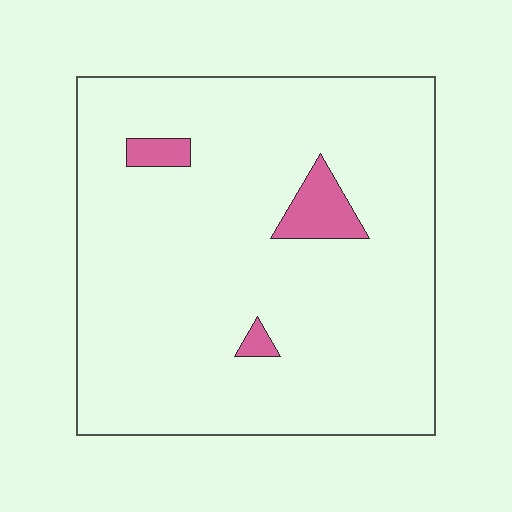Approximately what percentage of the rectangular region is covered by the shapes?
Approximately 5%.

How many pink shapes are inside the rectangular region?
3.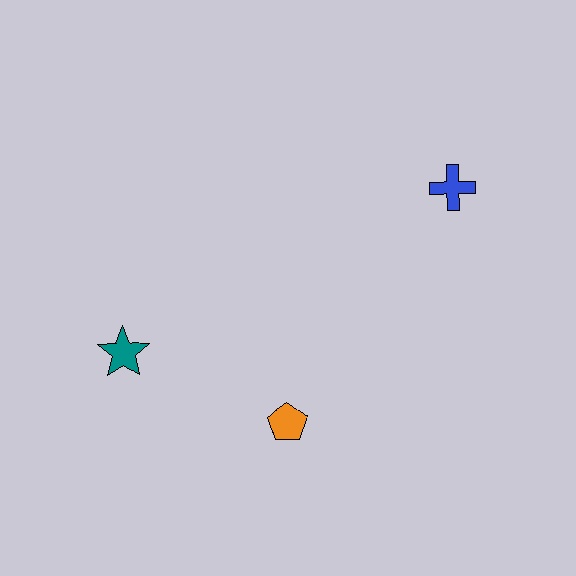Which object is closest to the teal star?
The orange pentagon is closest to the teal star.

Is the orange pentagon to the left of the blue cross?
Yes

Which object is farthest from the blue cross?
The teal star is farthest from the blue cross.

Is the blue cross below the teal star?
No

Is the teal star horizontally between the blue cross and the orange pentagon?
No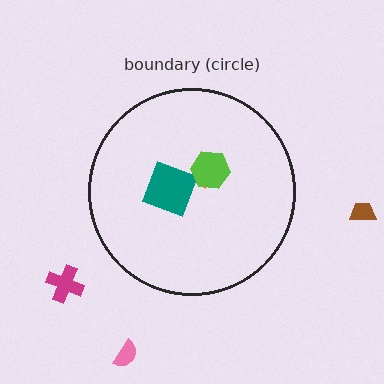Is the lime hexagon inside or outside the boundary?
Inside.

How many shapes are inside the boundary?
3 inside, 3 outside.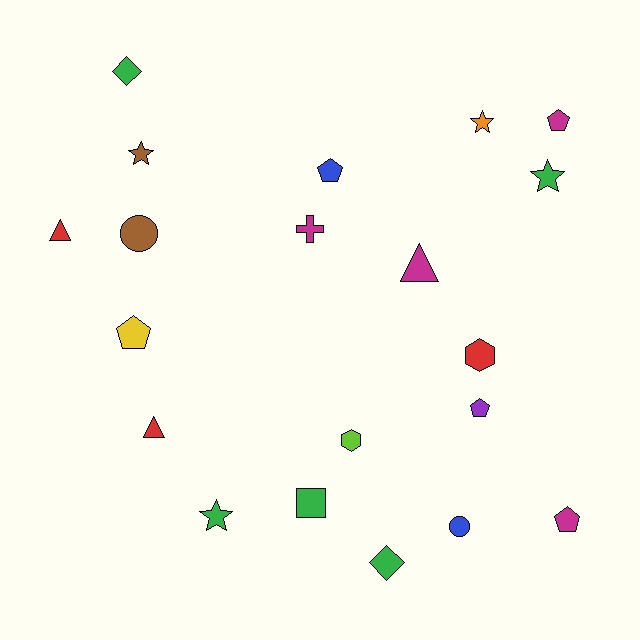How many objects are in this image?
There are 20 objects.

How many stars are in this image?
There are 4 stars.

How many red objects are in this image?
There are 3 red objects.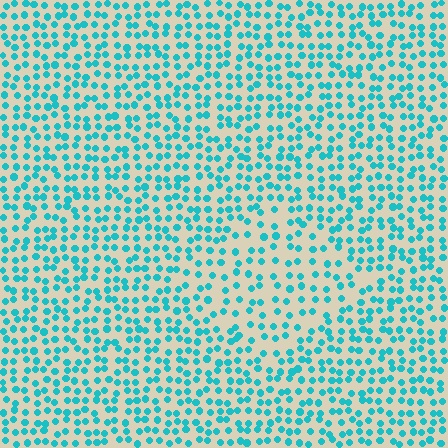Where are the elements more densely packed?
The elements are more densely packed outside the diamond boundary.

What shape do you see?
I see a diamond.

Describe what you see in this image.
The image contains small cyan elements arranged at two different densities. A diamond-shaped region is visible where the elements are less densely packed than the surrounding area.